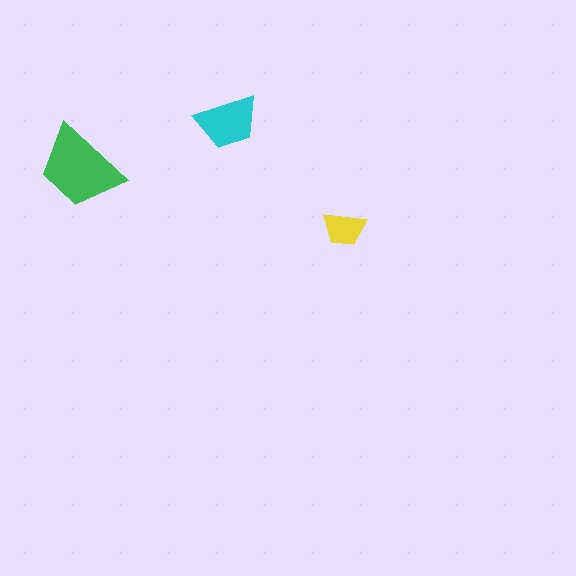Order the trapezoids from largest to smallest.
the green one, the cyan one, the yellow one.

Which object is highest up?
The cyan trapezoid is topmost.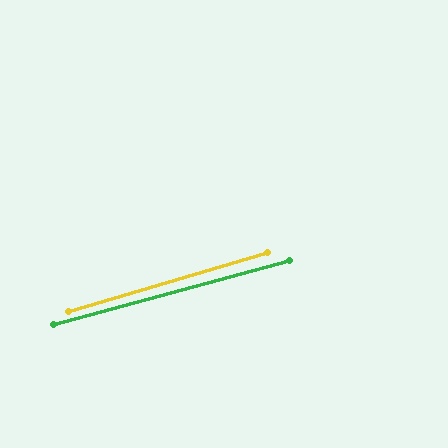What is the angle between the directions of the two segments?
Approximately 1 degree.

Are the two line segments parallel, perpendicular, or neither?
Parallel — their directions differ by only 1.0°.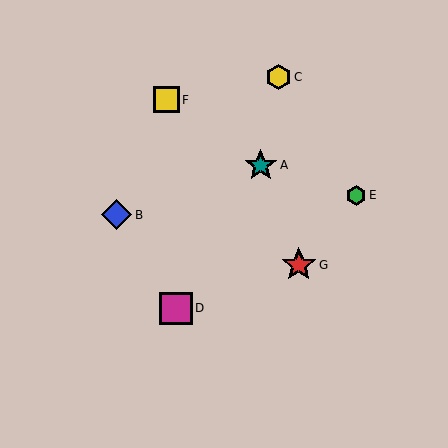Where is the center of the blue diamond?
The center of the blue diamond is at (117, 215).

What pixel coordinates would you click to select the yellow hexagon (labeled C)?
Click at (279, 77) to select the yellow hexagon C.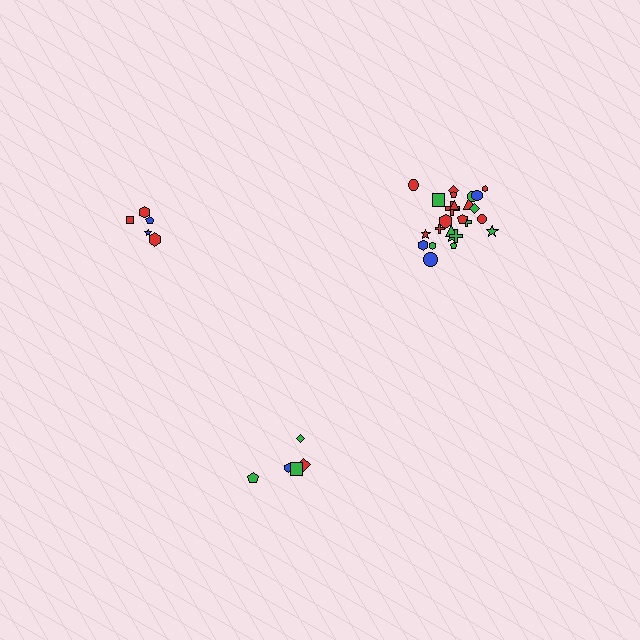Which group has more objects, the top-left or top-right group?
The top-right group.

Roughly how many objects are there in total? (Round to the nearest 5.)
Roughly 35 objects in total.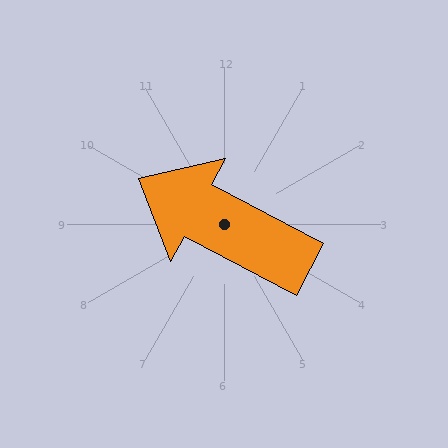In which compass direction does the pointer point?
Northwest.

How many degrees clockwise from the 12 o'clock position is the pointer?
Approximately 298 degrees.